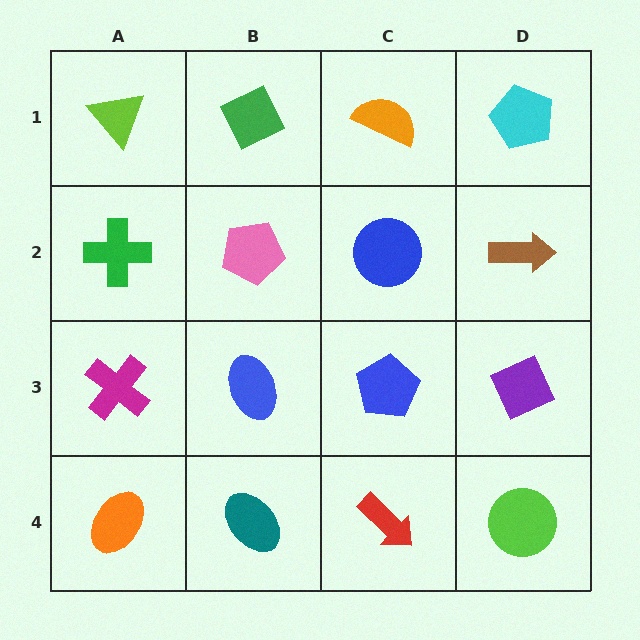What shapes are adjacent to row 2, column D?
A cyan pentagon (row 1, column D), a purple diamond (row 3, column D), a blue circle (row 2, column C).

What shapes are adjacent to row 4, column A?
A magenta cross (row 3, column A), a teal ellipse (row 4, column B).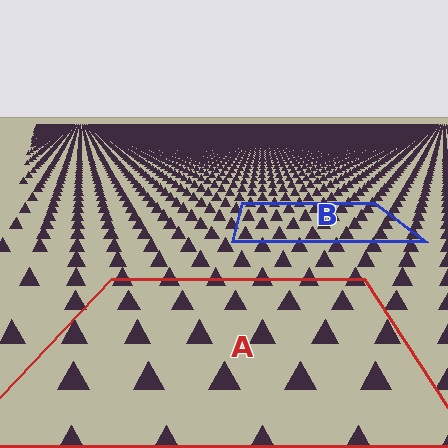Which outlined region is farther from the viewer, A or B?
Region B is farther from the viewer — the texture elements inside it appear smaller and more densely packed.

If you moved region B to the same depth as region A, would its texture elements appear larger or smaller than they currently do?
They would appear larger. At a closer depth, the same texture elements are projected at a bigger on-screen size.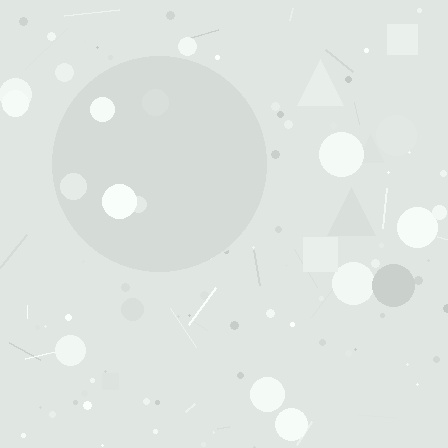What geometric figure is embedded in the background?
A circle is embedded in the background.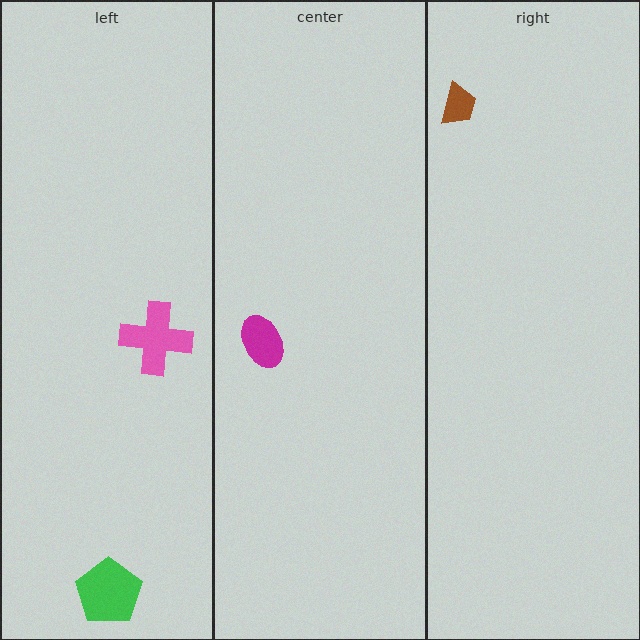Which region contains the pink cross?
The left region.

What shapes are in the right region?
The brown trapezoid.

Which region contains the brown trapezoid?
The right region.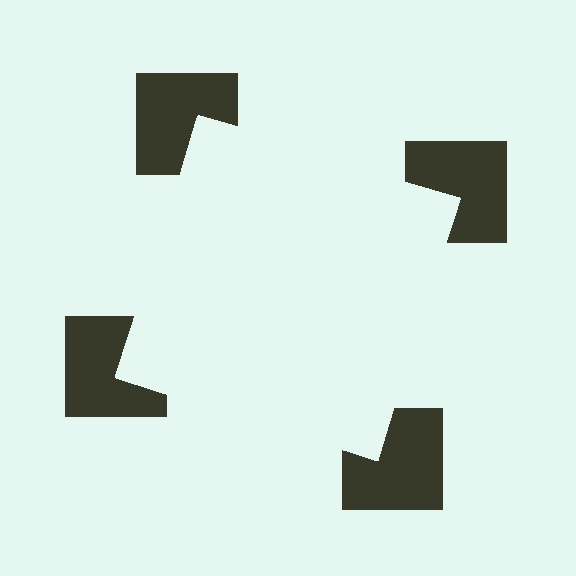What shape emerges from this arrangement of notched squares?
An illusory square — its edges are inferred from the aligned wedge cuts in the notched squares, not physically drawn.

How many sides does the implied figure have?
4 sides.